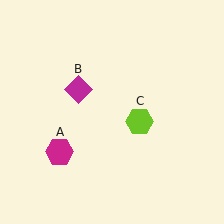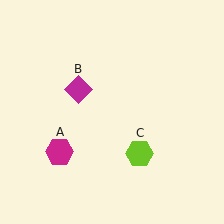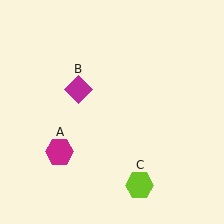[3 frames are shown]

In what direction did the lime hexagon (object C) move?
The lime hexagon (object C) moved down.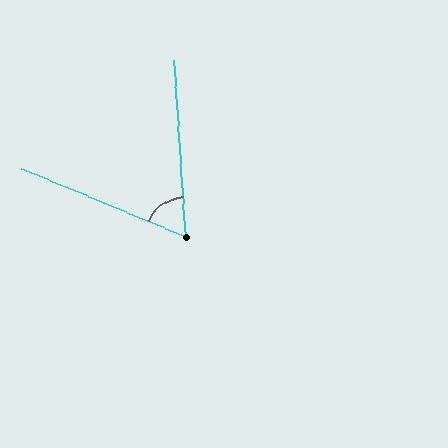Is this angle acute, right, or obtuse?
It is acute.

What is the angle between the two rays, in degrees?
Approximately 64 degrees.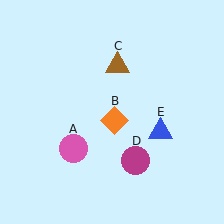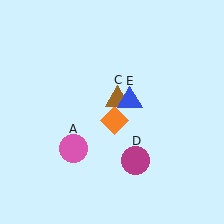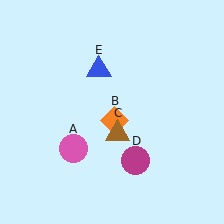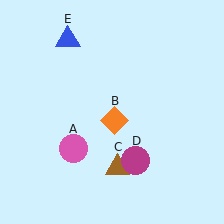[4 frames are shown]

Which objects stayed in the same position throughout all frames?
Pink circle (object A) and orange diamond (object B) and magenta circle (object D) remained stationary.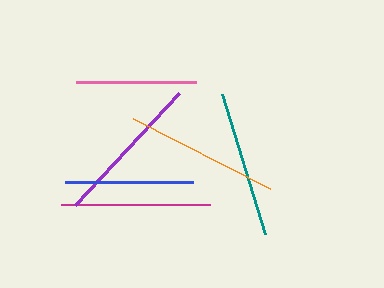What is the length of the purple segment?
The purple segment is approximately 153 pixels long.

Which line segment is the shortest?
The pink line is the shortest at approximately 120 pixels.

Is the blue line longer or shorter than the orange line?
The orange line is longer than the blue line.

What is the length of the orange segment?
The orange segment is approximately 154 pixels long.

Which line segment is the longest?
The orange line is the longest at approximately 154 pixels.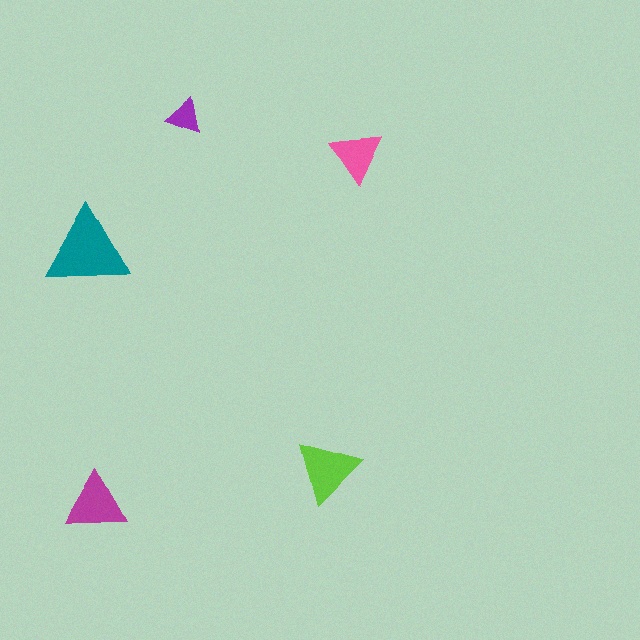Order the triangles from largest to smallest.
the teal one, the lime one, the magenta one, the pink one, the purple one.